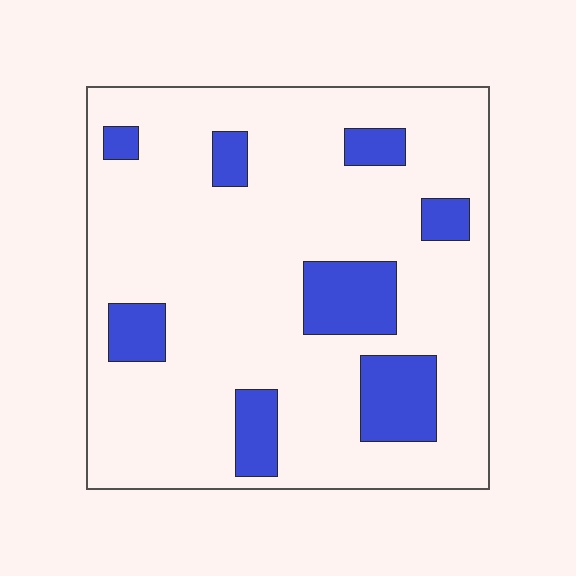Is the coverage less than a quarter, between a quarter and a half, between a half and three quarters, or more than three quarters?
Less than a quarter.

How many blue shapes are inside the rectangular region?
8.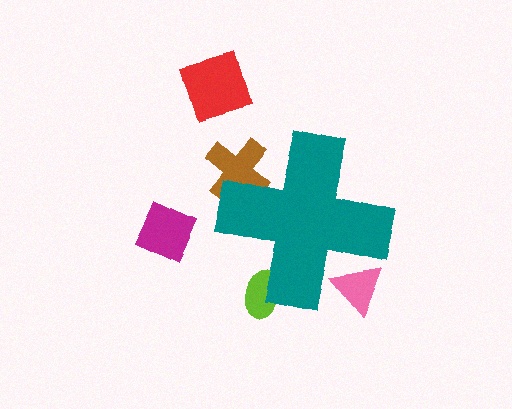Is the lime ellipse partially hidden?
Yes, the lime ellipse is partially hidden behind the teal cross.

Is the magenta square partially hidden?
No, the magenta square is fully visible.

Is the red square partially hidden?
No, the red square is fully visible.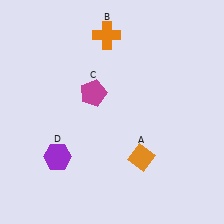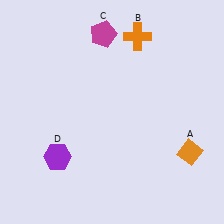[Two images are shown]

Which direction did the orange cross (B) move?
The orange cross (B) moved right.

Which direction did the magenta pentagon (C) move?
The magenta pentagon (C) moved up.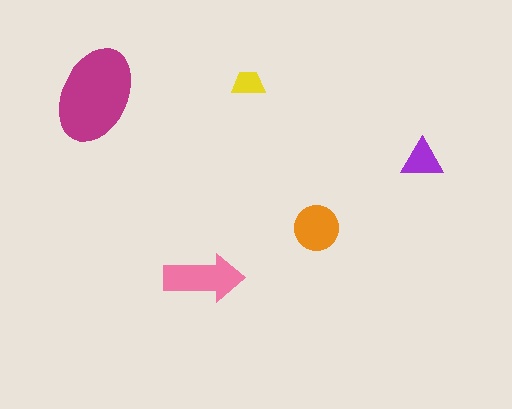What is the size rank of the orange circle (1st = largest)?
3rd.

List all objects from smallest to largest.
The yellow trapezoid, the purple triangle, the orange circle, the pink arrow, the magenta ellipse.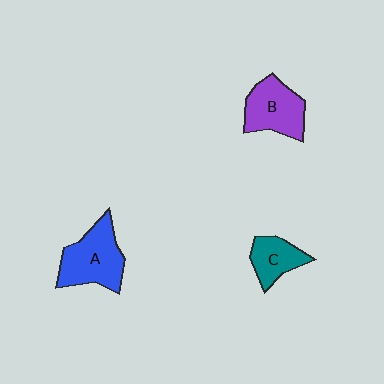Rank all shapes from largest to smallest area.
From largest to smallest: A (blue), B (purple), C (teal).